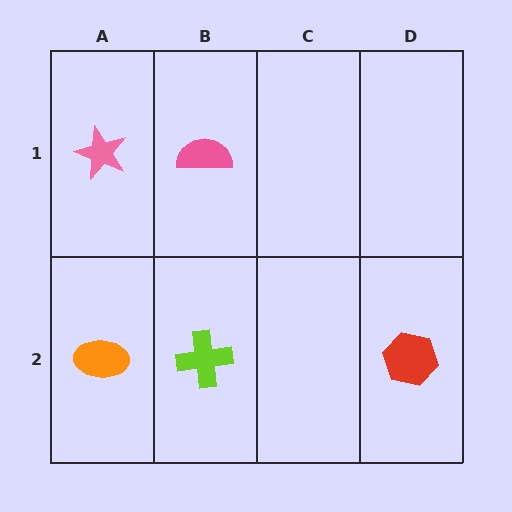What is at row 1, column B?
A pink semicircle.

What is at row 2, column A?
An orange ellipse.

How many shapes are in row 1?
2 shapes.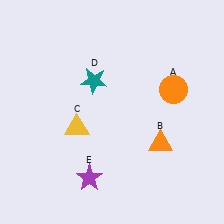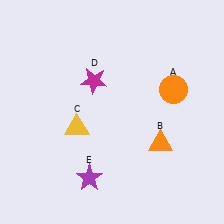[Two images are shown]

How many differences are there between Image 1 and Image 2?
There is 1 difference between the two images.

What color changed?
The star (D) changed from teal in Image 1 to magenta in Image 2.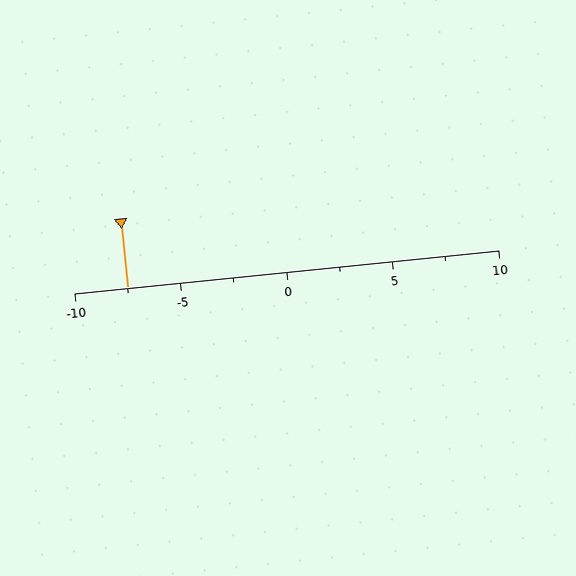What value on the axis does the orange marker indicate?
The marker indicates approximately -7.5.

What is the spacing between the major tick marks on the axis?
The major ticks are spaced 5 apart.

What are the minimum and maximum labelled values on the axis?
The axis runs from -10 to 10.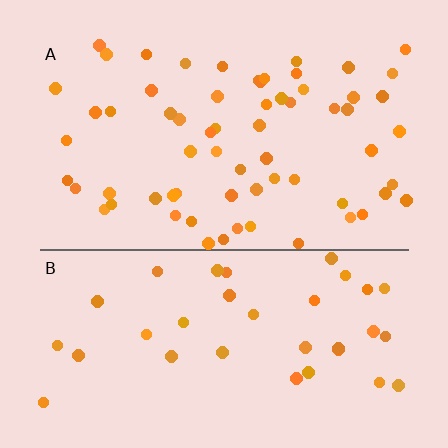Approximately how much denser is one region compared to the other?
Approximately 1.8× — region A over region B.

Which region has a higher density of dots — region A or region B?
A (the top).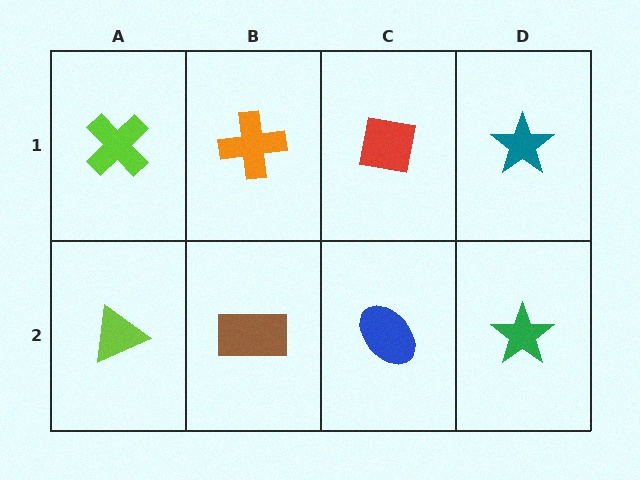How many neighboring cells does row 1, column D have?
2.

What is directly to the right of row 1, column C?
A teal star.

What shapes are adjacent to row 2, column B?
An orange cross (row 1, column B), a lime triangle (row 2, column A), a blue ellipse (row 2, column C).